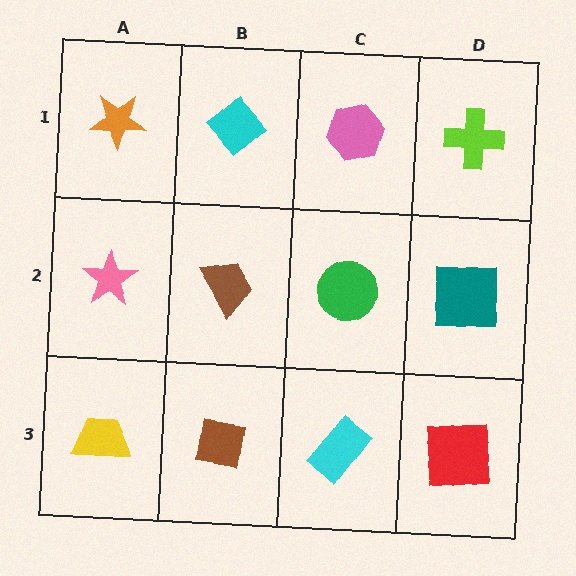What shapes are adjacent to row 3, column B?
A brown trapezoid (row 2, column B), a yellow trapezoid (row 3, column A), a cyan rectangle (row 3, column C).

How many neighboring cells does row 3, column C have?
3.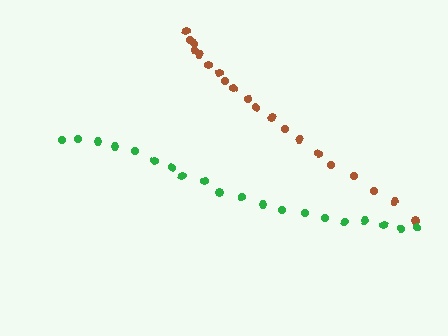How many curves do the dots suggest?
There are 2 distinct paths.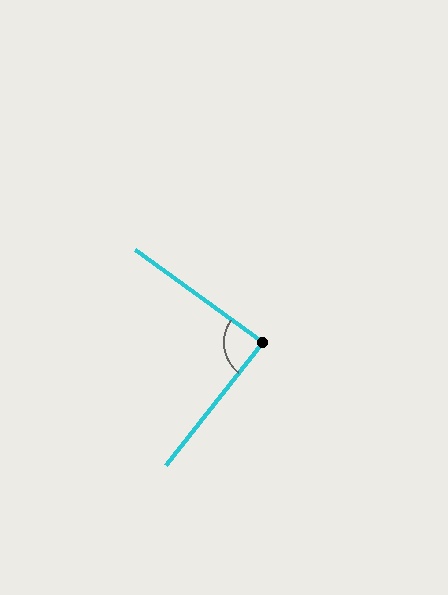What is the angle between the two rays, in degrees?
Approximately 88 degrees.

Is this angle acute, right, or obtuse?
It is approximately a right angle.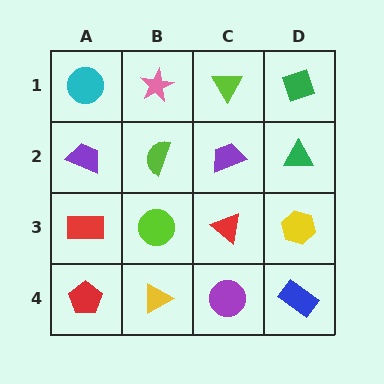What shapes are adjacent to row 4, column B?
A lime circle (row 3, column B), a red pentagon (row 4, column A), a purple circle (row 4, column C).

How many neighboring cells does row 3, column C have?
4.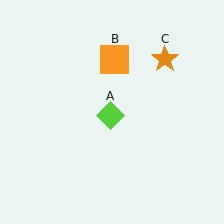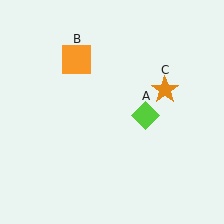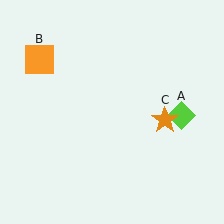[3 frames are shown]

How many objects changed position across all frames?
3 objects changed position: lime diamond (object A), orange square (object B), orange star (object C).